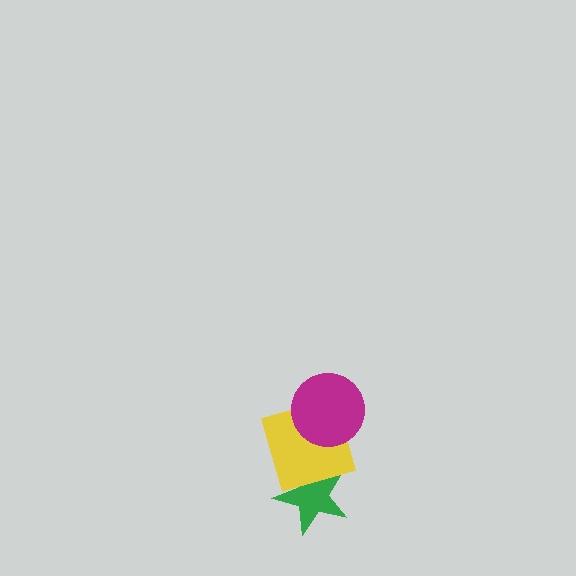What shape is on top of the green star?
The yellow square is on top of the green star.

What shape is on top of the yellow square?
The magenta circle is on top of the yellow square.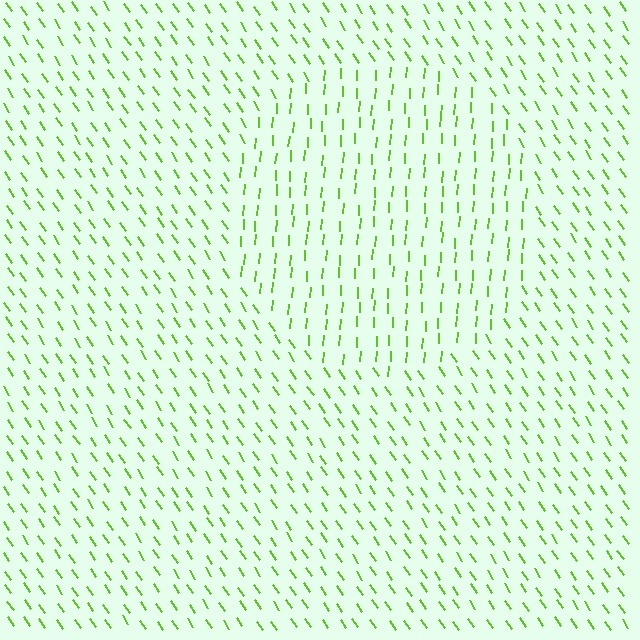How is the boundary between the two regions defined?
The boundary is defined purely by a change in line orientation (approximately 38 degrees difference). All lines are the same color and thickness.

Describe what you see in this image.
The image is filled with small lime line segments. A circle region in the image has lines oriented differently from the surrounding lines, creating a visible texture boundary.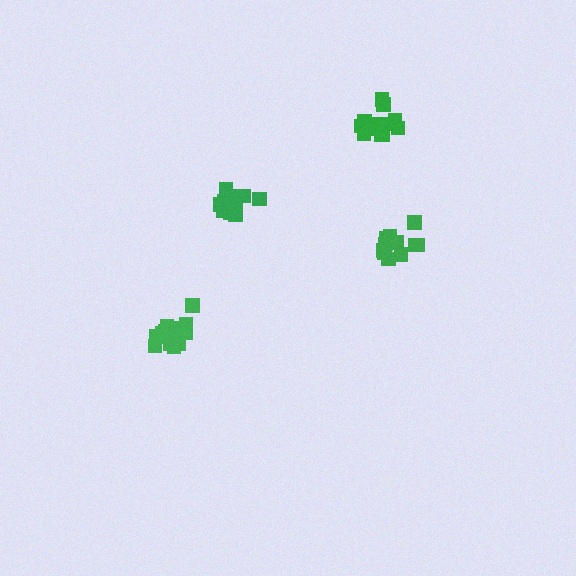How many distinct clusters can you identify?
There are 4 distinct clusters.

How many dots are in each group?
Group 1: 13 dots, Group 2: 11 dots, Group 3: 13 dots, Group 4: 14 dots (51 total).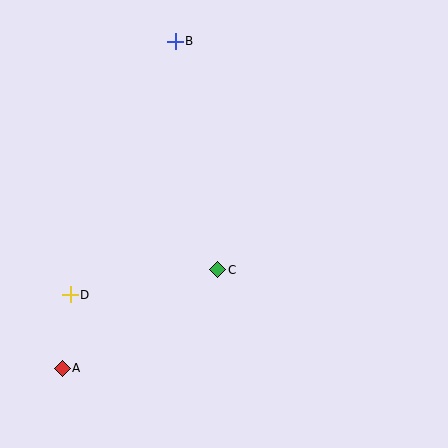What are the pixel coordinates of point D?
Point D is at (70, 295).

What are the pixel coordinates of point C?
Point C is at (218, 270).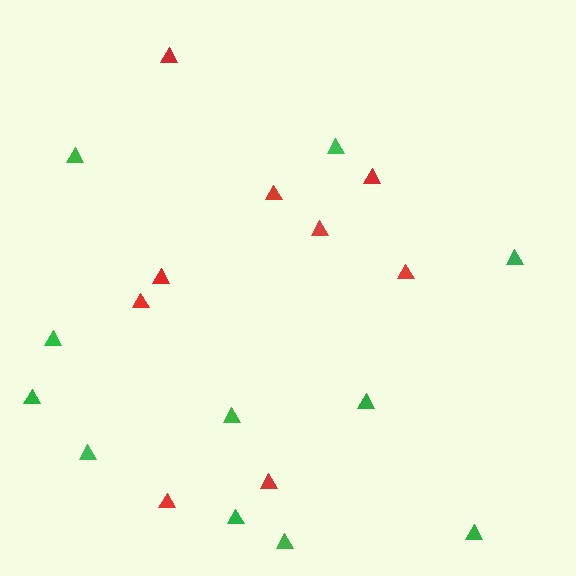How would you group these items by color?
There are 2 groups: one group of red triangles (9) and one group of green triangles (11).